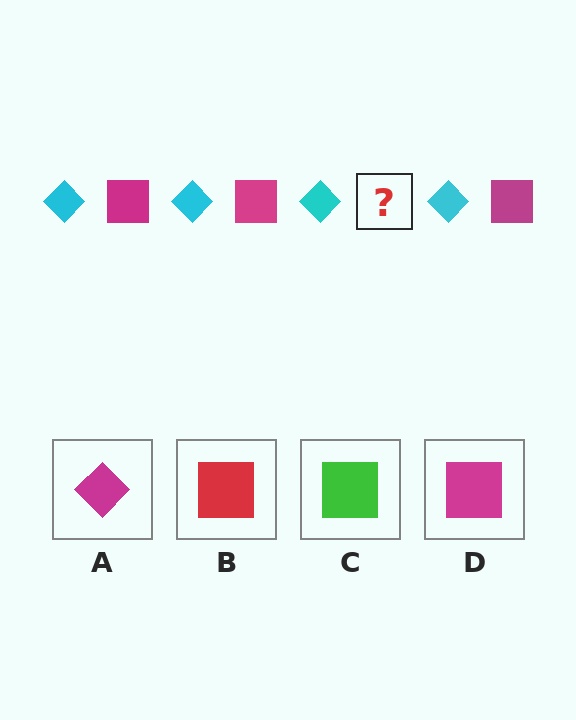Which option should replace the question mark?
Option D.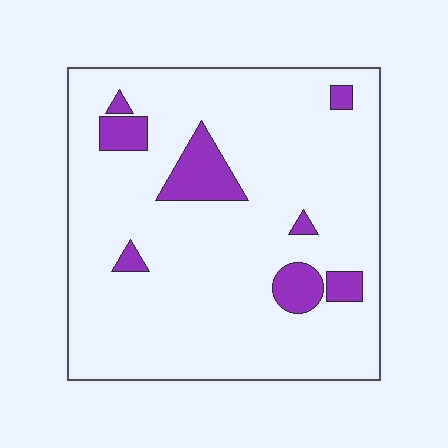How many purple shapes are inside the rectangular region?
8.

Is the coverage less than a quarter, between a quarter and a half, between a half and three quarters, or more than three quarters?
Less than a quarter.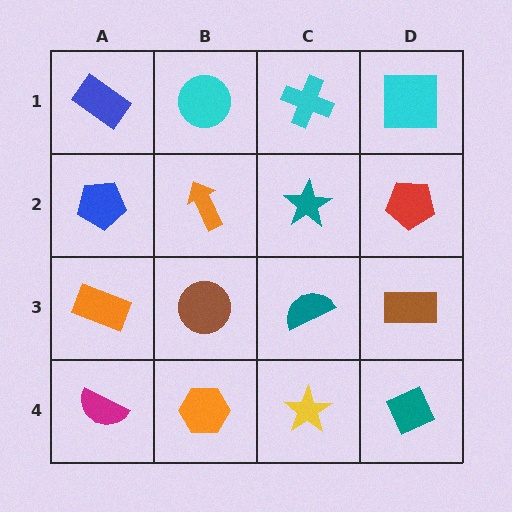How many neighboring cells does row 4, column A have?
2.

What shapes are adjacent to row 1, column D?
A red pentagon (row 2, column D), a cyan cross (row 1, column C).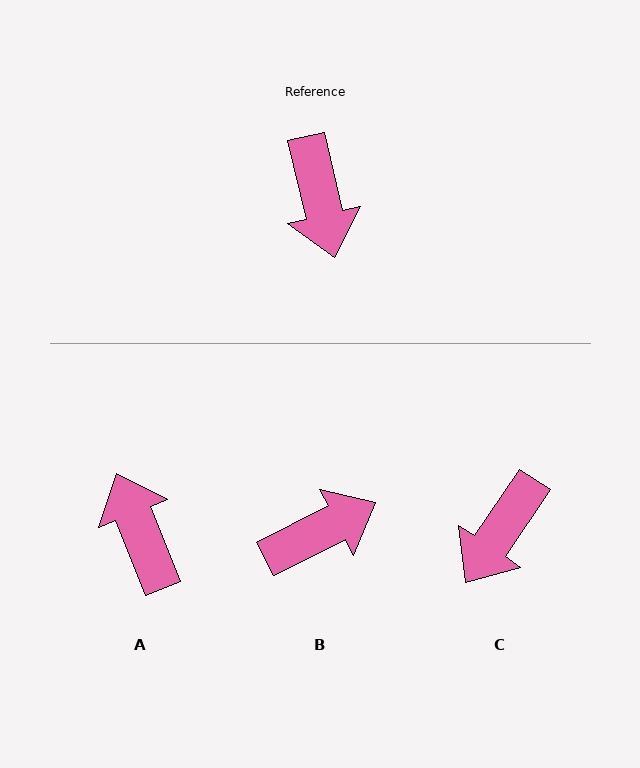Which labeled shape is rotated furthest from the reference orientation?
A, about 171 degrees away.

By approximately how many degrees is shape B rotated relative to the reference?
Approximately 104 degrees counter-clockwise.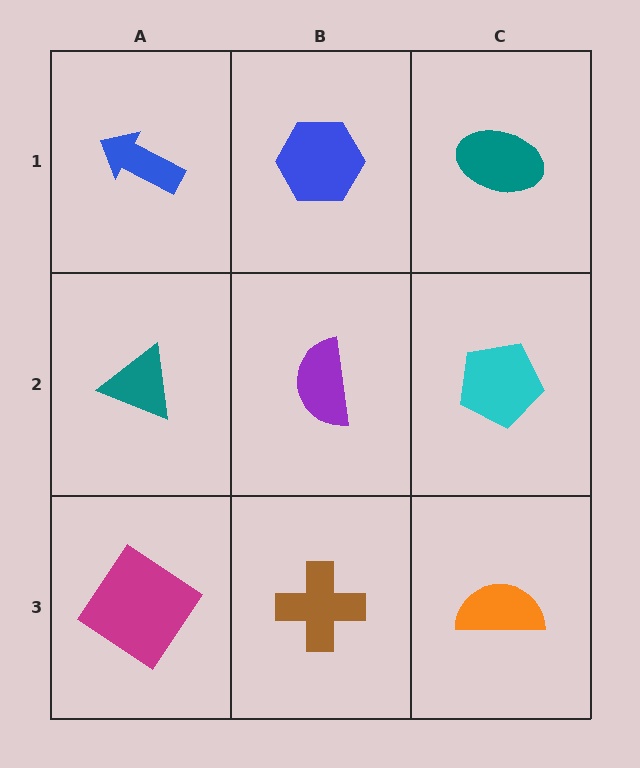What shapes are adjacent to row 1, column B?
A purple semicircle (row 2, column B), a blue arrow (row 1, column A), a teal ellipse (row 1, column C).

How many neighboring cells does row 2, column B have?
4.